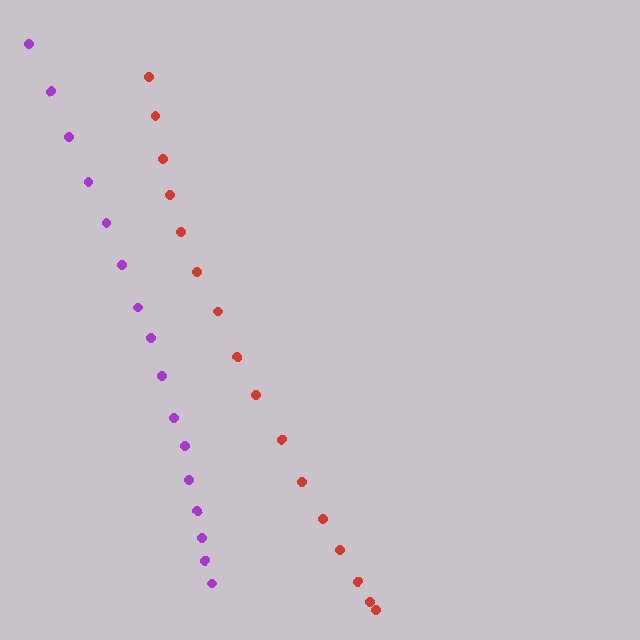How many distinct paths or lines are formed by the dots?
There are 2 distinct paths.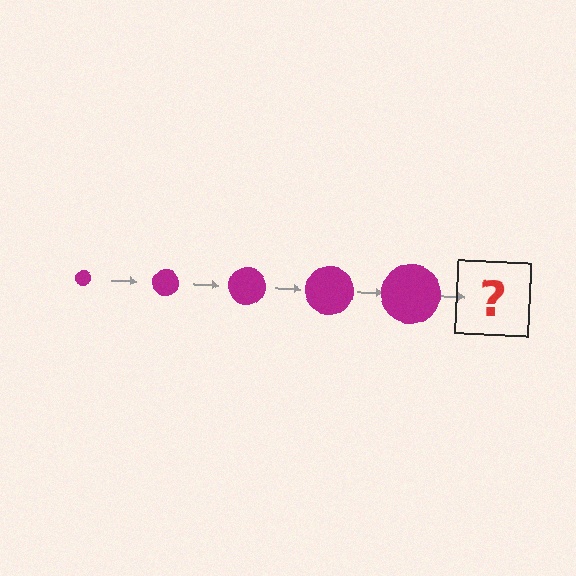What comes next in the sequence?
The next element should be a magenta circle, larger than the previous one.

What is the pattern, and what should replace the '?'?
The pattern is that the circle gets progressively larger each step. The '?' should be a magenta circle, larger than the previous one.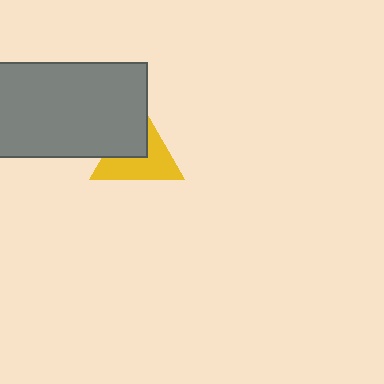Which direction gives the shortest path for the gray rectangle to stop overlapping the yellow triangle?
Moving toward the upper-left gives the shortest separation.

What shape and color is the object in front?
The object in front is a gray rectangle.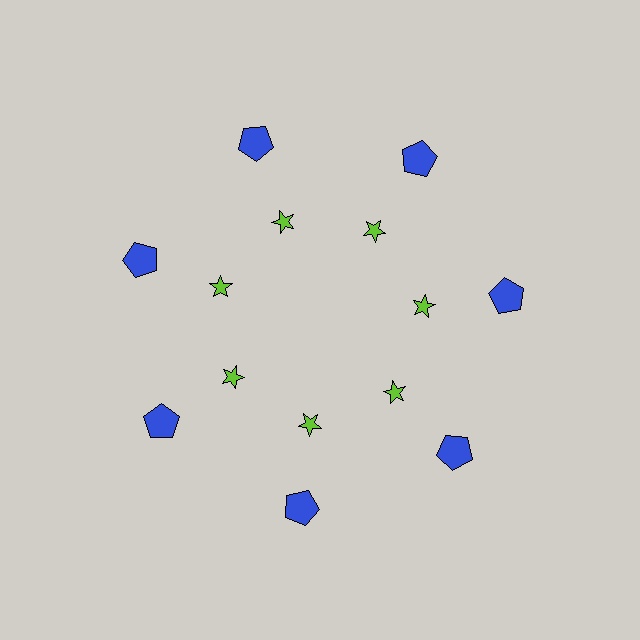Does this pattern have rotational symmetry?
Yes, this pattern has 7-fold rotational symmetry. It looks the same after rotating 51 degrees around the center.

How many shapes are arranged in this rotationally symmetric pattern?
There are 14 shapes, arranged in 7 groups of 2.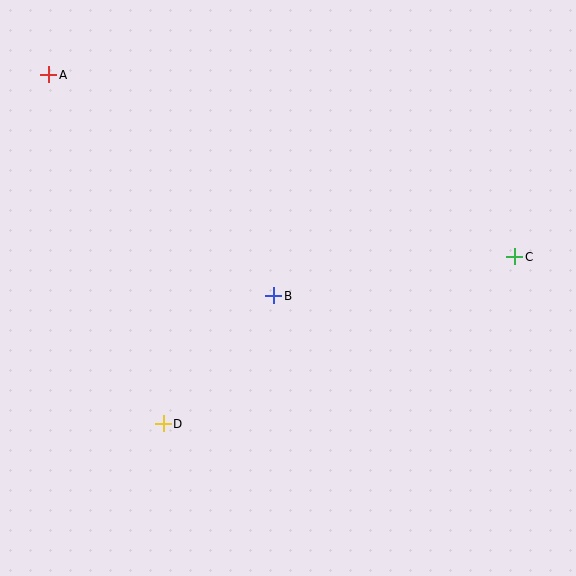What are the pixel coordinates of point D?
Point D is at (163, 424).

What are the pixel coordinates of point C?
Point C is at (515, 257).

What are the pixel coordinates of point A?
Point A is at (49, 75).